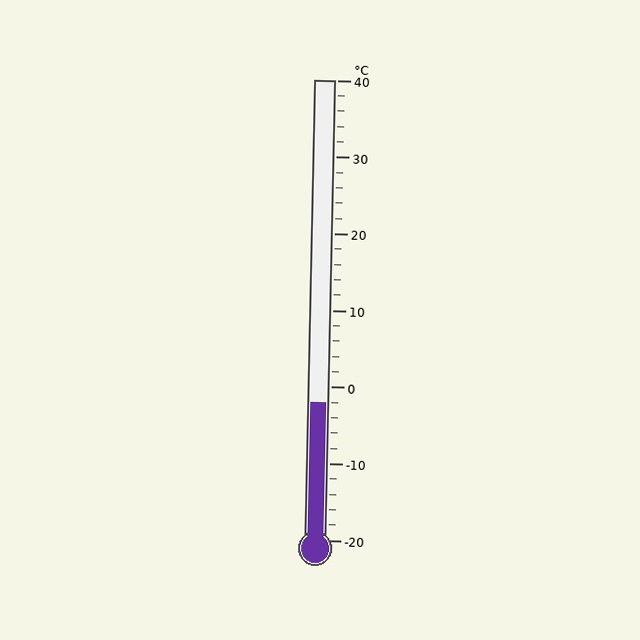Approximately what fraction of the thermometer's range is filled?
The thermometer is filled to approximately 30% of its range.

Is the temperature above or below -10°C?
The temperature is above -10°C.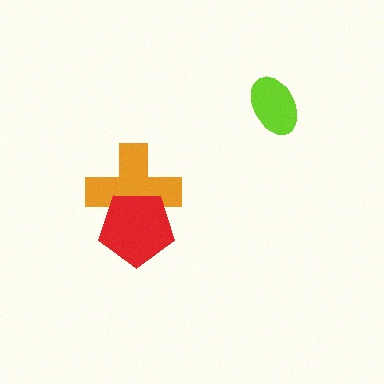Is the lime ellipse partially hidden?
No, no other shape covers it.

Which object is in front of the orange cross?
The red pentagon is in front of the orange cross.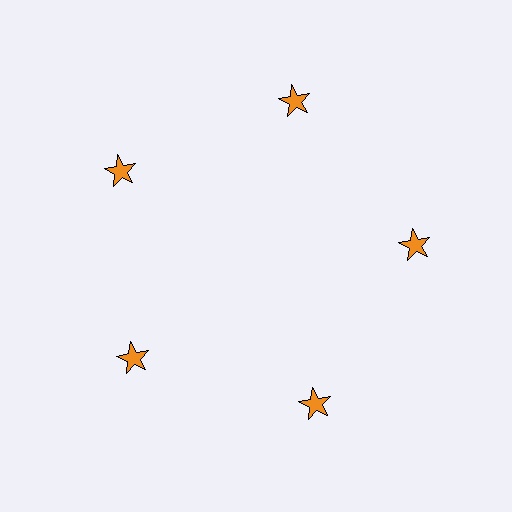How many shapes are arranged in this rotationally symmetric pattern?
There are 5 shapes, arranged in 5 groups of 1.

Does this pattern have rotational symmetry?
Yes, this pattern has 5-fold rotational symmetry. It looks the same after rotating 72 degrees around the center.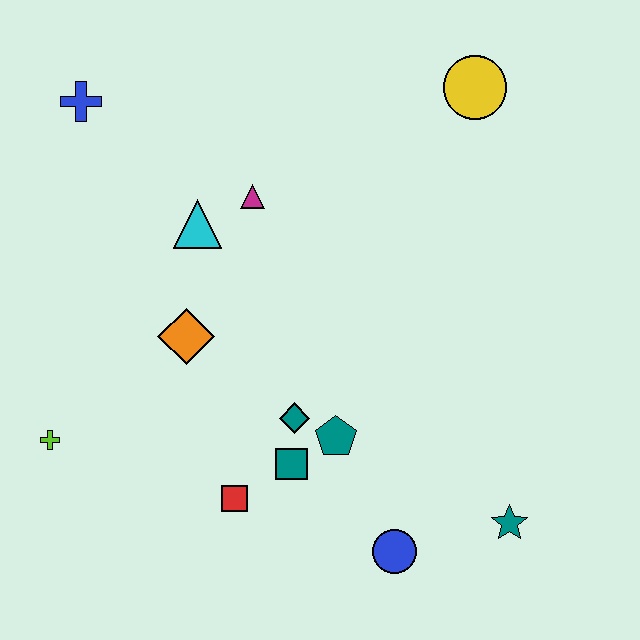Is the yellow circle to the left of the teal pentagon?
No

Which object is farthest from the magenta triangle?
The teal star is farthest from the magenta triangle.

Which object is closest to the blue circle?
The teal star is closest to the blue circle.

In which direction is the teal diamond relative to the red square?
The teal diamond is above the red square.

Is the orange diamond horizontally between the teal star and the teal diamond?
No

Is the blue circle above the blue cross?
No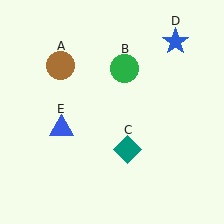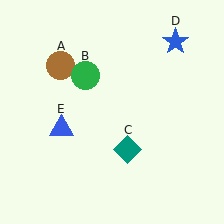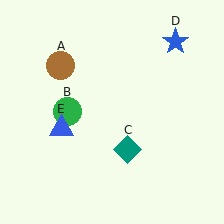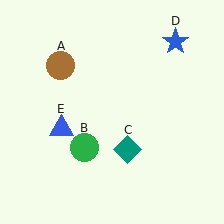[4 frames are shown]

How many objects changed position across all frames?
1 object changed position: green circle (object B).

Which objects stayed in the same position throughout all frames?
Brown circle (object A) and teal diamond (object C) and blue star (object D) and blue triangle (object E) remained stationary.